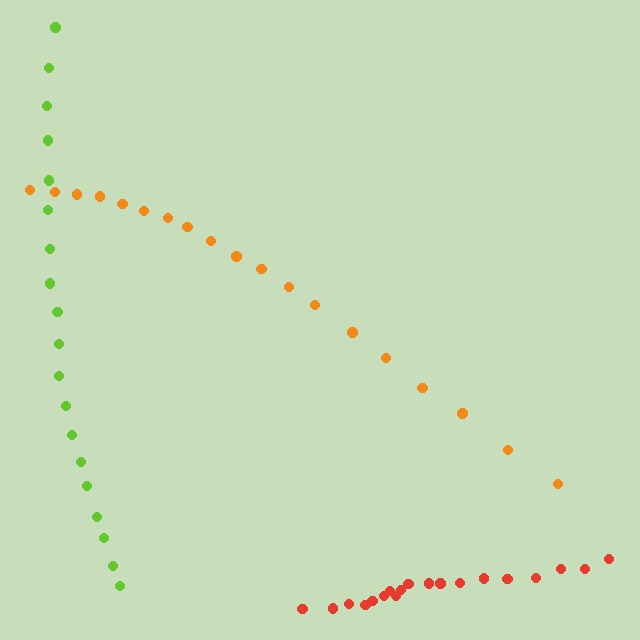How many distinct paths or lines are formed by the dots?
There are 3 distinct paths.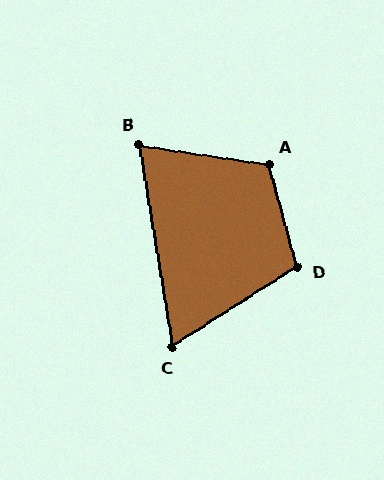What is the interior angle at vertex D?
Approximately 107 degrees (obtuse).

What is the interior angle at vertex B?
Approximately 73 degrees (acute).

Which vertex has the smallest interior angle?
C, at approximately 67 degrees.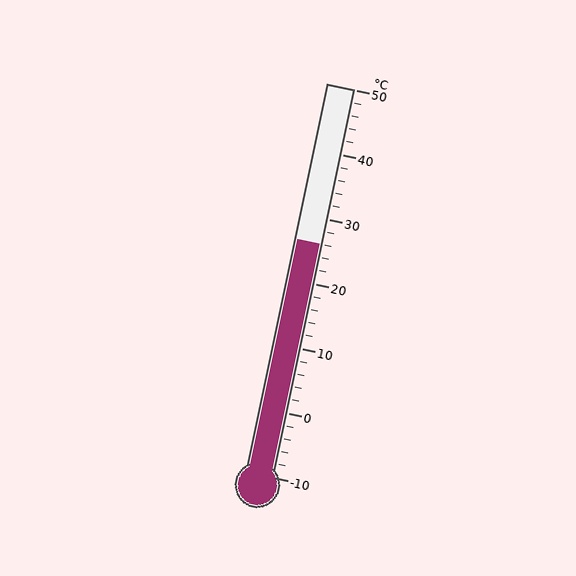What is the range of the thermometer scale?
The thermometer scale ranges from -10°C to 50°C.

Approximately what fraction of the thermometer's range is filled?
The thermometer is filled to approximately 60% of its range.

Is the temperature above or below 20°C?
The temperature is above 20°C.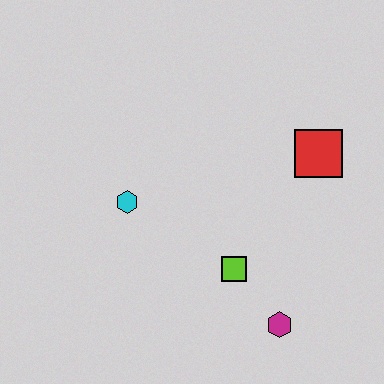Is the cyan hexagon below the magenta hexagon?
No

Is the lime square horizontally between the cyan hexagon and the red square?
Yes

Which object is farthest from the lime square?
The red square is farthest from the lime square.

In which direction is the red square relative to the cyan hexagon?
The red square is to the right of the cyan hexagon.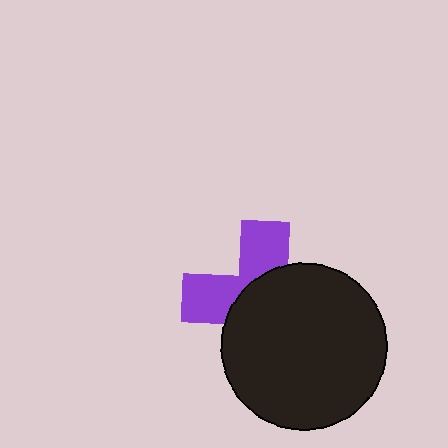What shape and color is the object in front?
The object in front is a black circle.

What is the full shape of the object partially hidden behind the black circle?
The partially hidden object is a purple cross.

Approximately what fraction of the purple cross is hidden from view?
Roughly 61% of the purple cross is hidden behind the black circle.